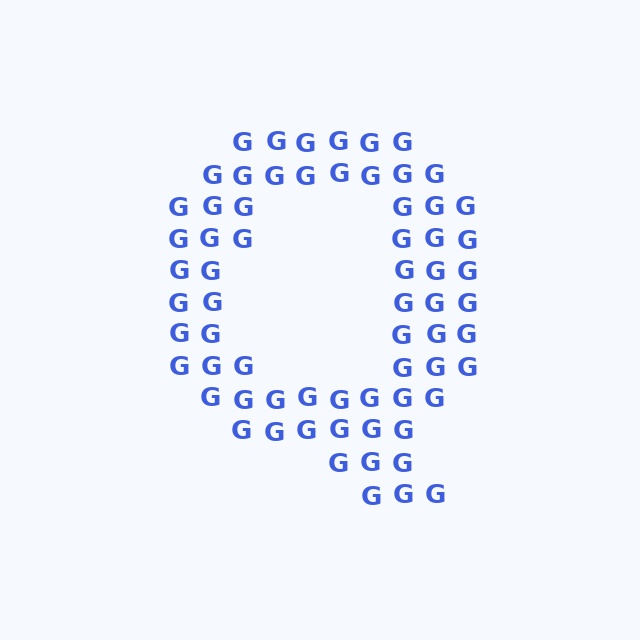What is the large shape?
The large shape is the letter Q.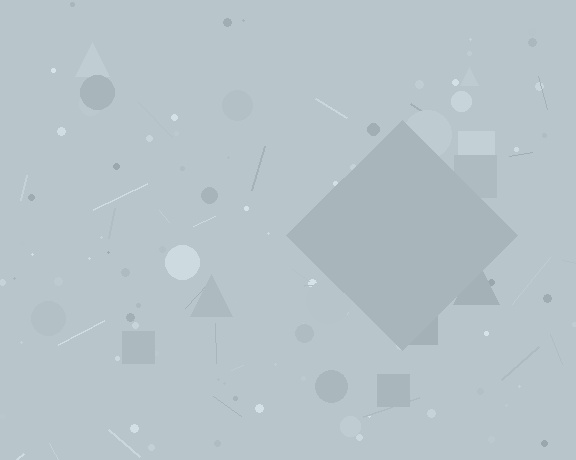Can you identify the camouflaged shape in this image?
The camouflaged shape is a diamond.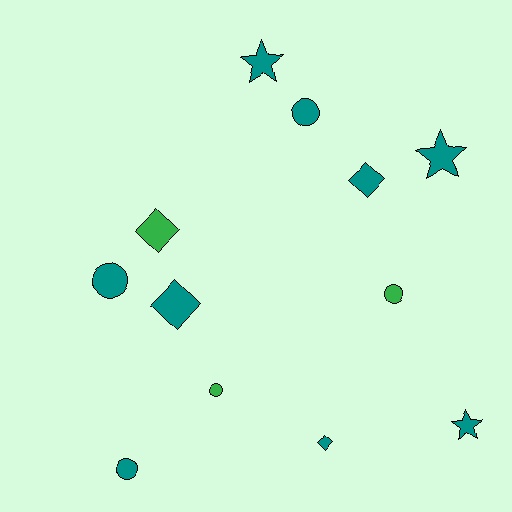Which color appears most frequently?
Teal, with 9 objects.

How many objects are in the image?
There are 12 objects.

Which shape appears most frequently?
Circle, with 5 objects.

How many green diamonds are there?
There is 1 green diamond.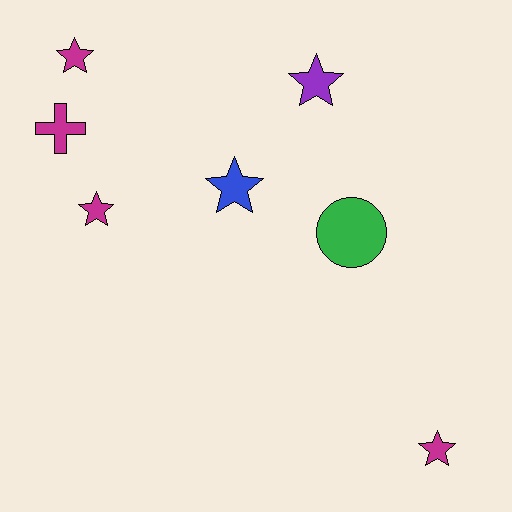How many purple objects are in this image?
There is 1 purple object.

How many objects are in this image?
There are 7 objects.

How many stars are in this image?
There are 5 stars.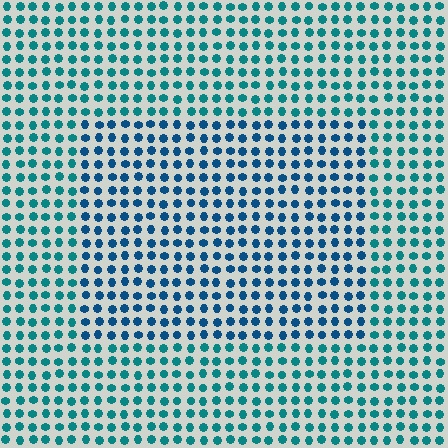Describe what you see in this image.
The image is filled with small teal elements in a uniform arrangement. A rectangle-shaped region is visible where the elements are tinted to a slightly different hue, forming a subtle color boundary.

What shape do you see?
I see a rectangle.